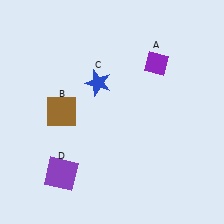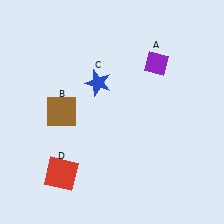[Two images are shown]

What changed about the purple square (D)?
In Image 1, D is purple. In Image 2, it changed to red.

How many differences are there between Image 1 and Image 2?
There is 1 difference between the two images.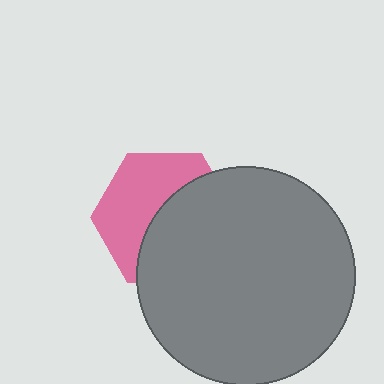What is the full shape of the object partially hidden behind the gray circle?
The partially hidden object is a pink hexagon.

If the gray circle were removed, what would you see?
You would see the complete pink hexagon.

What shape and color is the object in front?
The object in front is a gray circle.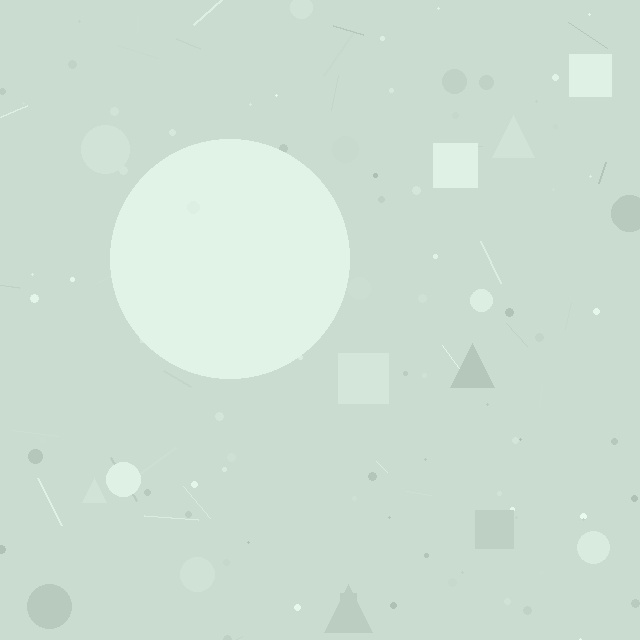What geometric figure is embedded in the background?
A circle is embedded in the background.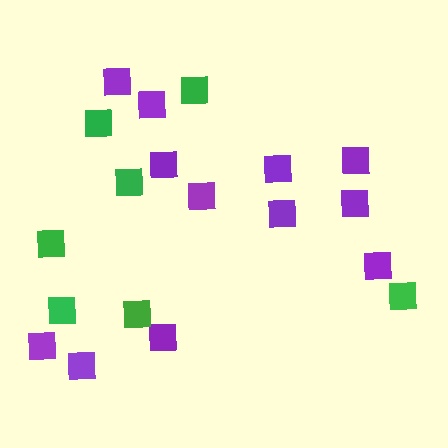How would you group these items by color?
There are 2 groups: one group of purple squares (12) and one group of green squares (7).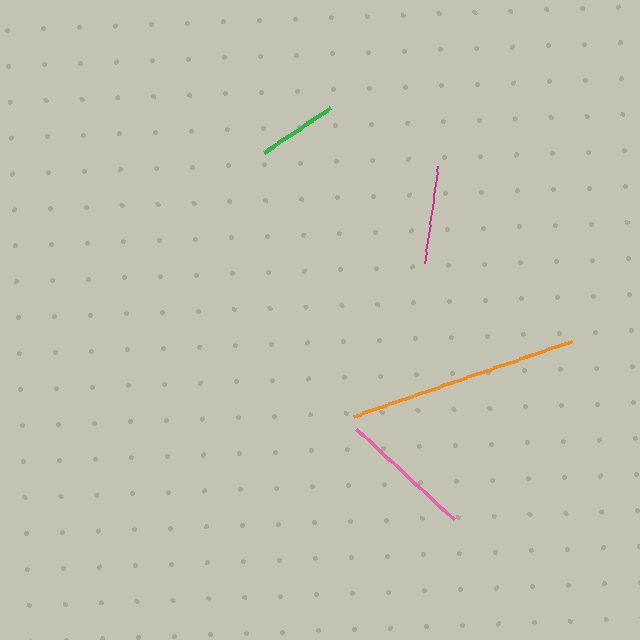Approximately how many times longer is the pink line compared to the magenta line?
The pink line is approximately 1.4 times the length of the magenta line.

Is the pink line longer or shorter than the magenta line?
The pink line is longer than the magenta line.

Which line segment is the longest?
The orange line is the longest at approximately 231 pixels.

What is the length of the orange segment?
The orange segment is approximately 231 pixels long.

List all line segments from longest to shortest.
From longest to shortest: orange, pink, magenta, green.